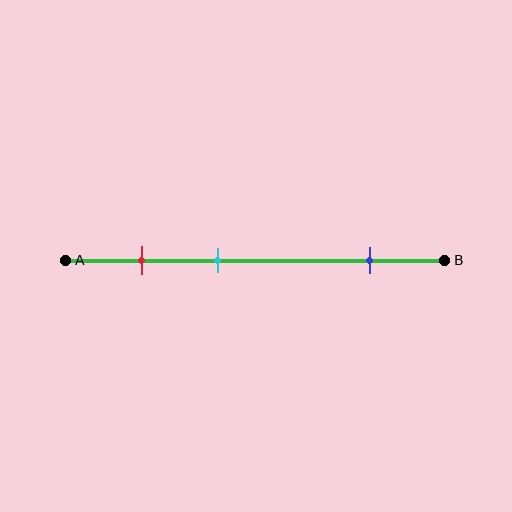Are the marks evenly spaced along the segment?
No, the marks are not evenly spaced.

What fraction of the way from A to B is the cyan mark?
The cyan mark is approximately 40% (0.4) of the way from A to B.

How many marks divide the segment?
There are 3 marks dividing the segment.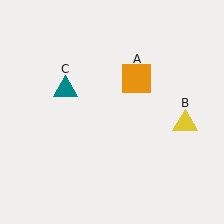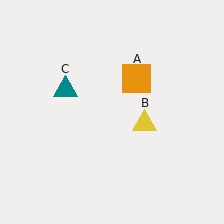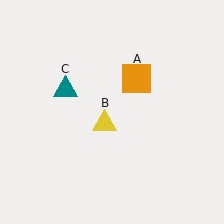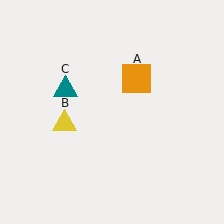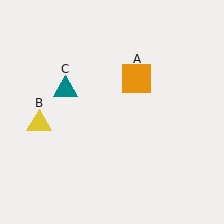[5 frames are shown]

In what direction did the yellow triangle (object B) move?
The yellow triangle (object B) moved left.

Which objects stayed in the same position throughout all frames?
Orange square (object A) and teal triangle (object C) remained stationary.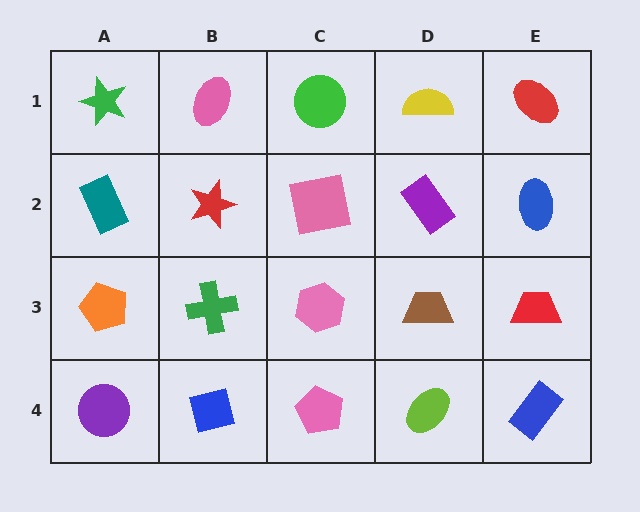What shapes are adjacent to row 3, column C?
A pink square (row 2, column C), a pink pentagon (row 4, column C), a green cross (row 3, column B), a brown trapezoid (row 3, column D).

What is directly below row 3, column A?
A purple circle.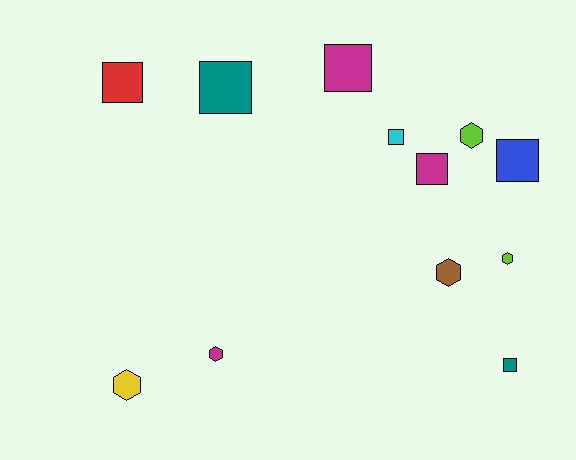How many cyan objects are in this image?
There is 1 cyan object.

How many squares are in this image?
There are 7 squares.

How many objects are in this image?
There are 12 objects.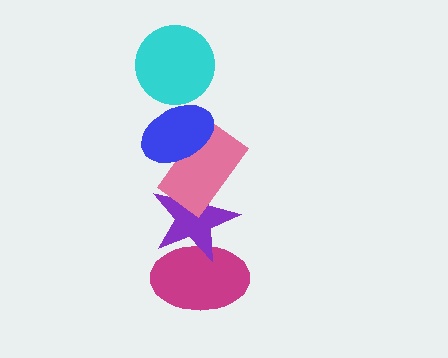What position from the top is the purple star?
The purple star is 4th from the top.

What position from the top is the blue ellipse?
The blue ellipse is 2nd from the top.